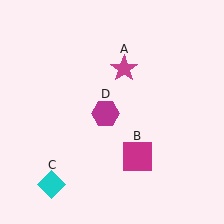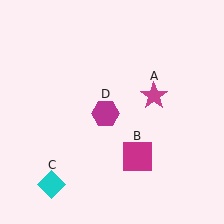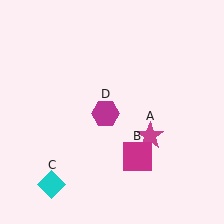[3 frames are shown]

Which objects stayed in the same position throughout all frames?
Magenta square (object B) and cyan diamond (object C) and magenta hexagon (object D) remained stationary.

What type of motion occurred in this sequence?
The magenta star (object A) rotated clockwise around the center of the scene.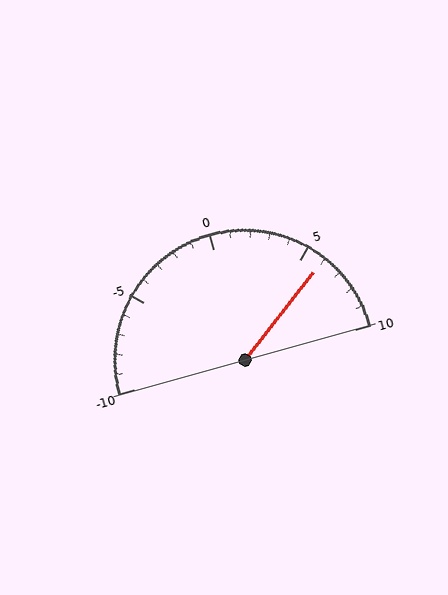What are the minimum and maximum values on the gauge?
The gauge ranges from -10 to 10.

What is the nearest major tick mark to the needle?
The nearest major tick mark is 5.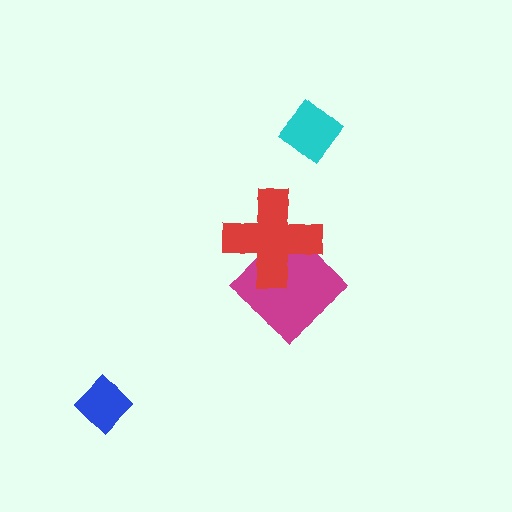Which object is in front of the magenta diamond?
The red cross is in front of the magenta diamond.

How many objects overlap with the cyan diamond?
0 objects overlap with the cyan diamond.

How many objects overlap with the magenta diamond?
1 object overlaps with the magenta diamond.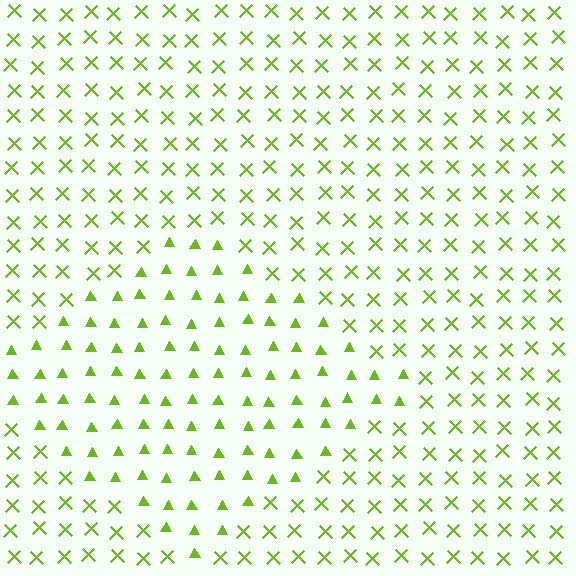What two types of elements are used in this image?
The image uses triangles inside the diamond region and X marks outside it.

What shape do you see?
I see a diamond.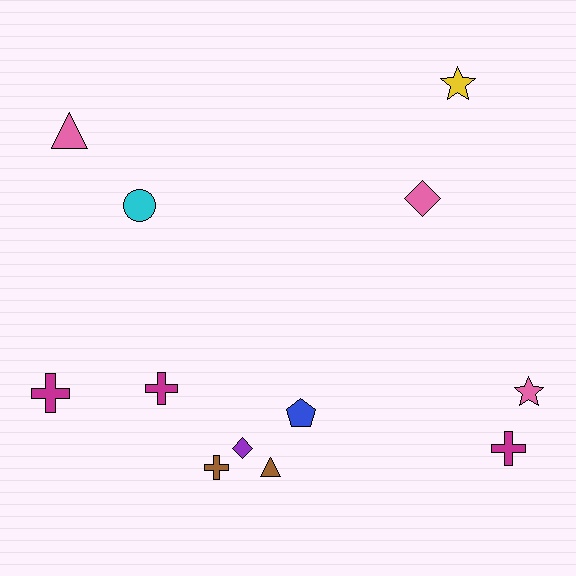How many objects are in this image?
There are 12 objects.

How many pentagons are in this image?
There is 1 pentagon.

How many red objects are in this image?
There are no red objects.